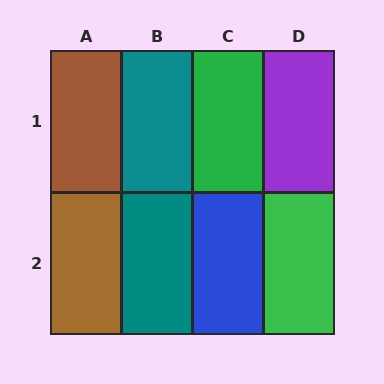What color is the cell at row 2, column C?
Blue.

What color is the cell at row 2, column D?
Green.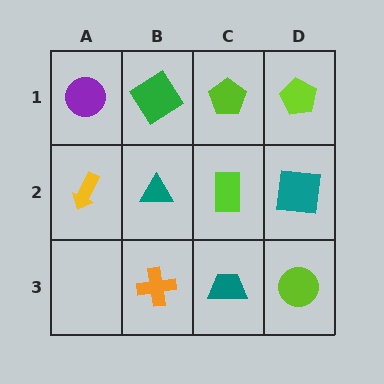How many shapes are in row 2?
4 shapes.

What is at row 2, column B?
A teal triangle.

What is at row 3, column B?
An orange cross.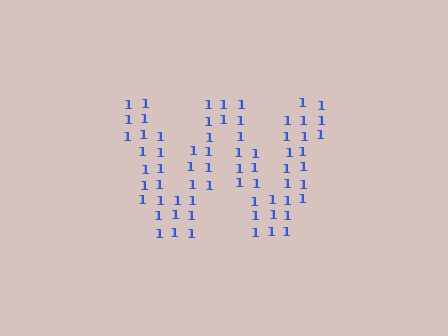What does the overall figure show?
The overall figure shows the letter W.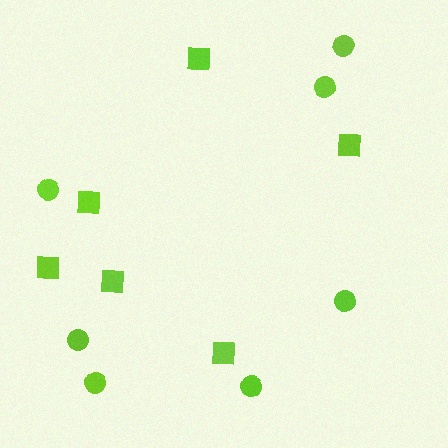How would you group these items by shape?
There are 2 groups: one group of circles (7) and one group of squares (6).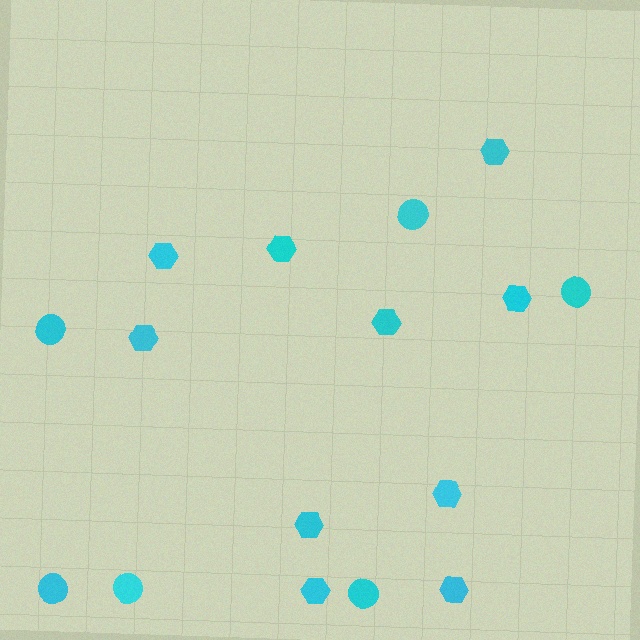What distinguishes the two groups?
There are 2 groups: one group of circles (6) and one group of hexagons (10).